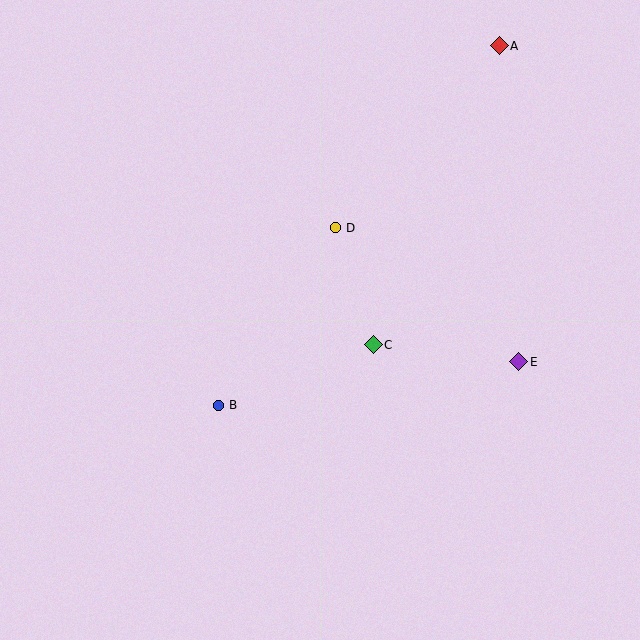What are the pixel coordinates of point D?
Point D is at (335, 228).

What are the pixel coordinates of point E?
Point E is at (519, 362).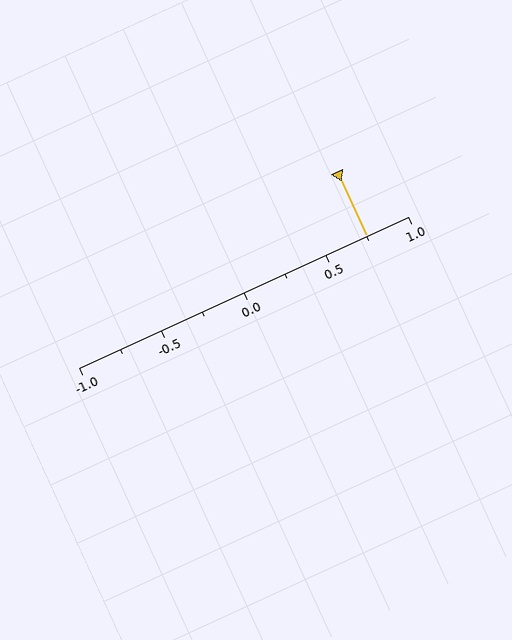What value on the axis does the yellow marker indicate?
The marker indicates approximately 0.75.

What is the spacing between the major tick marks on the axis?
The major ticks are spaced 0.5 apart.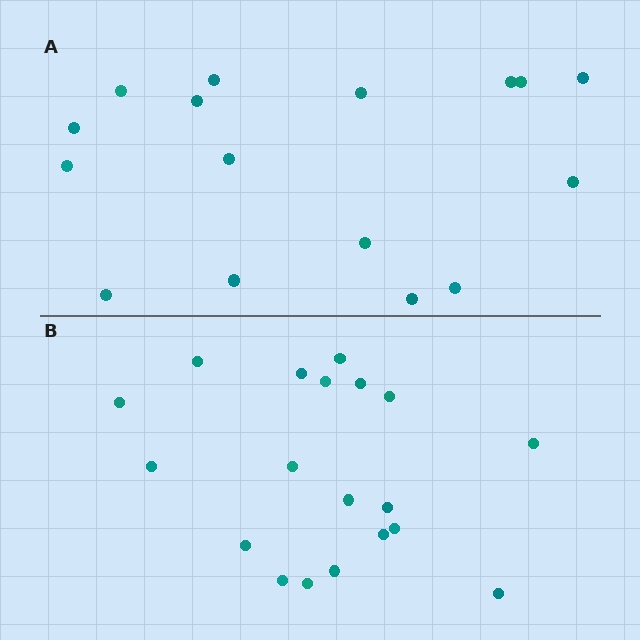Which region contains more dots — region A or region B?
Region B (the bottom region) has more dots.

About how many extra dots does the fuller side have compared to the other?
Region B has just a few more — roughly 2 or 3 more dots than region A.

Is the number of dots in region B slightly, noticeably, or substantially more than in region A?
Region B has only slightly more — the two regions are fairly close. The ratio is roughly 1.2 to 1.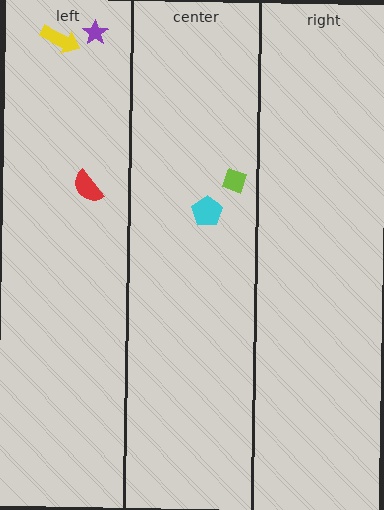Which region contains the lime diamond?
The center region.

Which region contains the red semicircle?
The left region.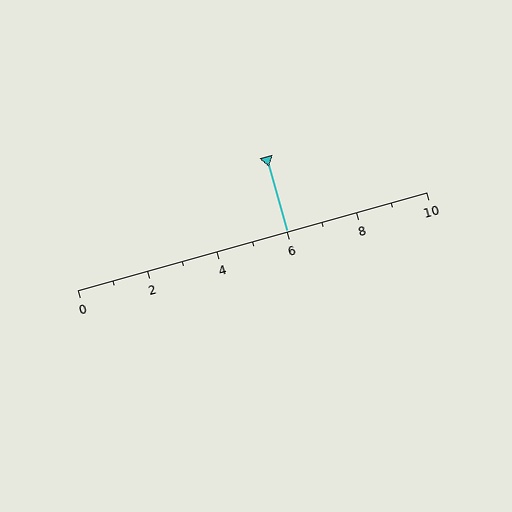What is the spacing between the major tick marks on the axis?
The major ticks are spaced 2 apart.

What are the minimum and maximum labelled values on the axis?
The axis runs from 0 to 10.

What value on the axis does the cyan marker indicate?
The marker indicates approximately 6.